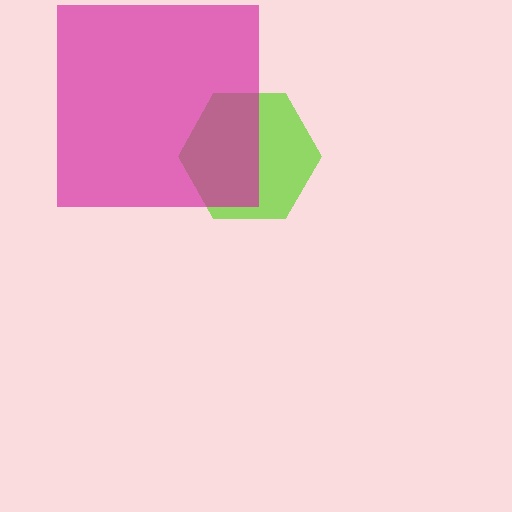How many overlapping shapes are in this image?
There are 2 overlapping shapes in the image.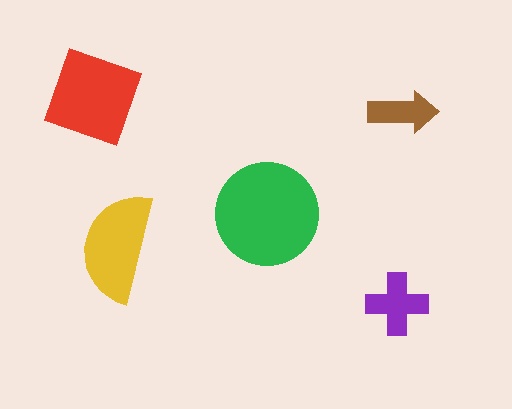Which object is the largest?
The green circle.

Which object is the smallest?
The brown arrow.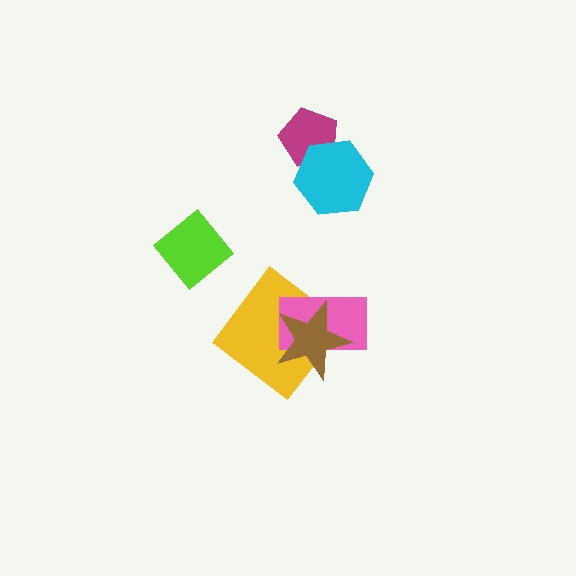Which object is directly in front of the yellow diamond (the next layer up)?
The pink rectangle is directly in front of the yellow diamond.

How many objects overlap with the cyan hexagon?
1 object overlaps with the cyan hexagon.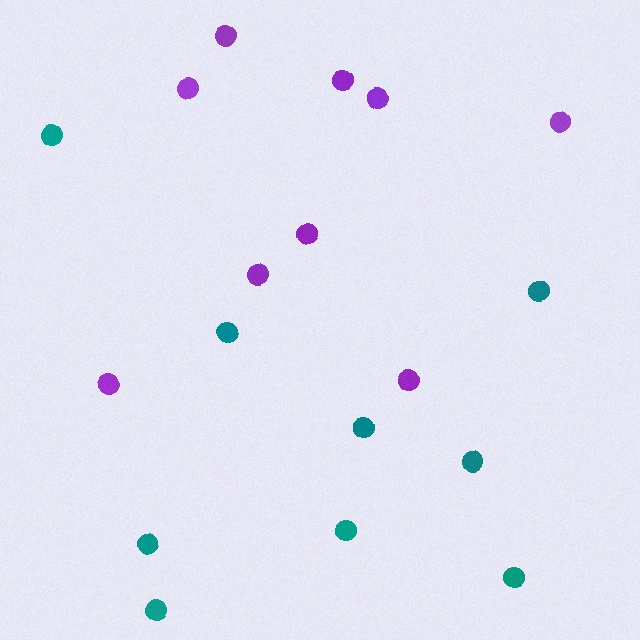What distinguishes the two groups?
There are 2 groups: one group of purple circles (9) and one group of teal circles (9).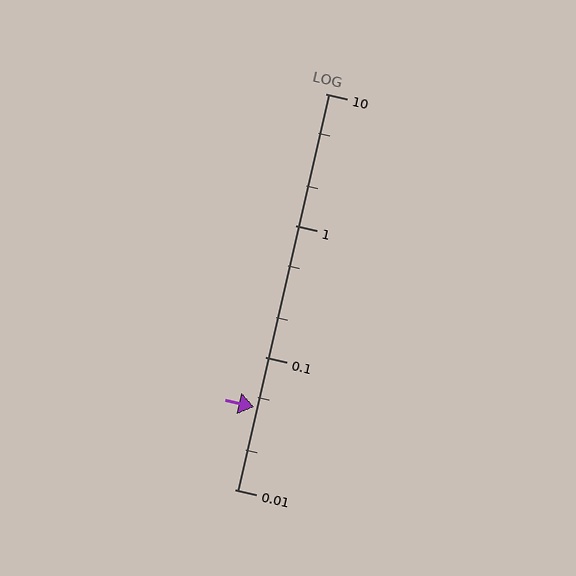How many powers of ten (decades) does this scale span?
The scale spans 3 decades, from 0.01 to 10.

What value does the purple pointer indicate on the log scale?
The pointer indicates approximately 0.042.